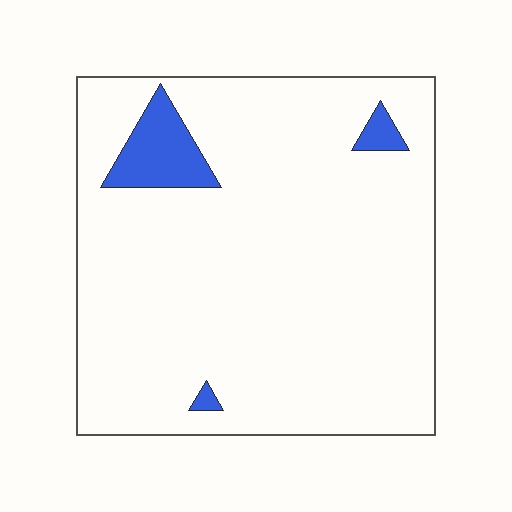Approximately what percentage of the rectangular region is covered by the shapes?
Approximately 5%.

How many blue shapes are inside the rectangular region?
3.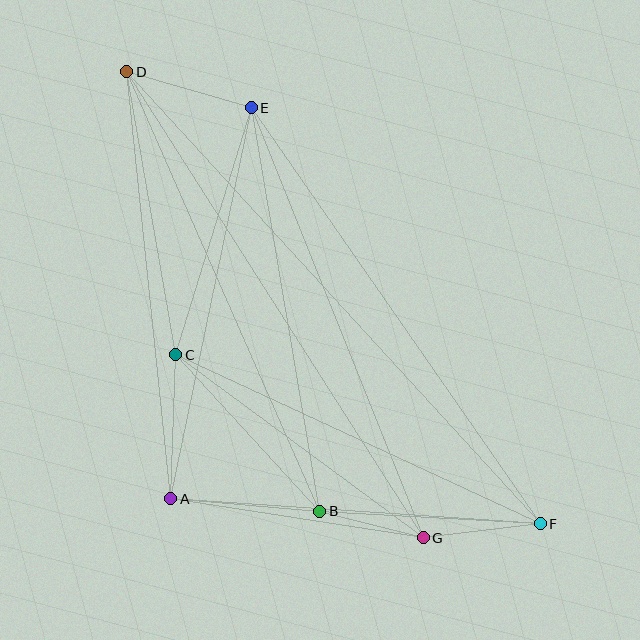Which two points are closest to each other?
Points B and G are closest to each other.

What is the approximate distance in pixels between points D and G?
The distance between D and G is approximately 553 pixels.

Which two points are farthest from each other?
Points D and F are farthest from each other.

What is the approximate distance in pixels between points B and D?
The distance between B and D is approximately 480 pixels.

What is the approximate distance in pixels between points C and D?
The distance between C and D is approximately 287 pixels.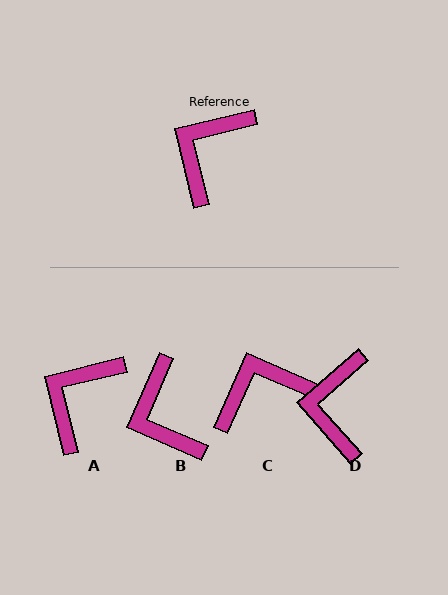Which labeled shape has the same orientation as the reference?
A.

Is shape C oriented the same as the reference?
No, it is off by about 37 degrees.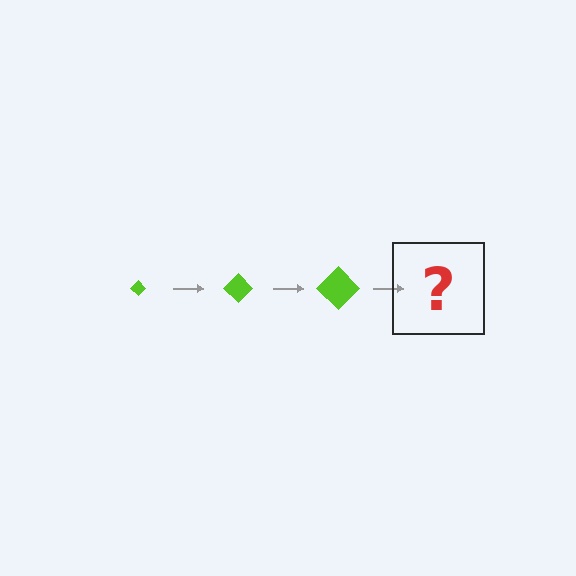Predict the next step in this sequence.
The next step is a lime diamond, larger than the previous one.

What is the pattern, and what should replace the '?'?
The pattern is that the diamond gets progressively larger each step. The '?' should be a lime diamond, larger than the previous one.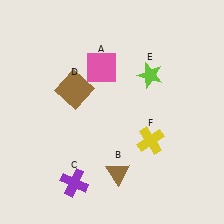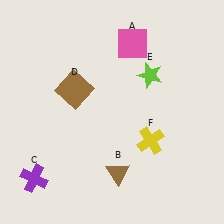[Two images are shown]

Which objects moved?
The objects that moved are: the pink square (A), the purple cross (C).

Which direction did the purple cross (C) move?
The purple cross (C) moved left.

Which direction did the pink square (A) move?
The pink square (A) moved right.